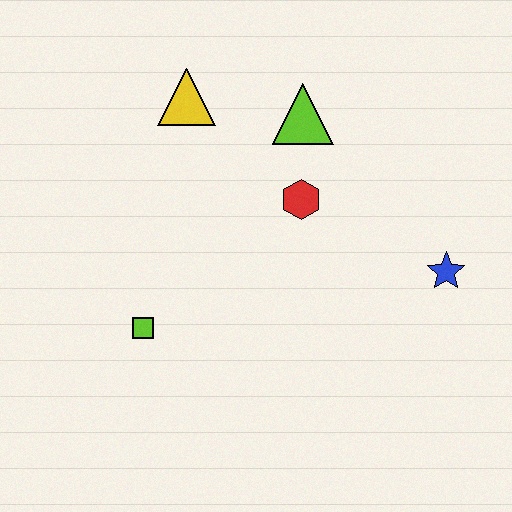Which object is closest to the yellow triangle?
The lime triangle is closest to the yellow triangle.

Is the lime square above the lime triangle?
No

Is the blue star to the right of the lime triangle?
Yes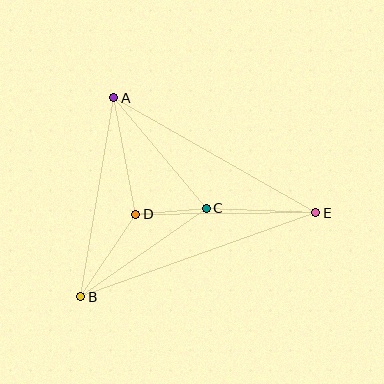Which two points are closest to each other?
Points C and D are closest to each other.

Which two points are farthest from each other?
Points B and E are farthest from each other.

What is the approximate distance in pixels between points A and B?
The distance between A and B is approximately 202 pixels.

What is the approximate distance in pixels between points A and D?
The distance between A and D is approximately 119 pixels.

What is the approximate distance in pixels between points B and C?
The distance between B and C is approximately 154 pixels.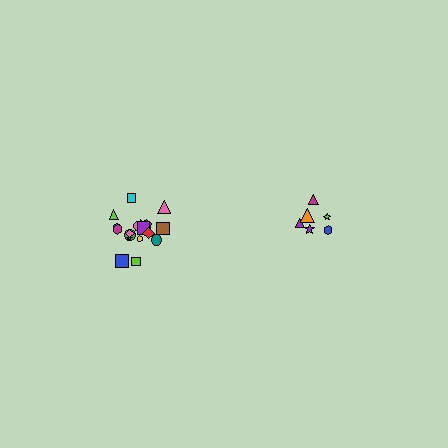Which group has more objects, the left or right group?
The left group.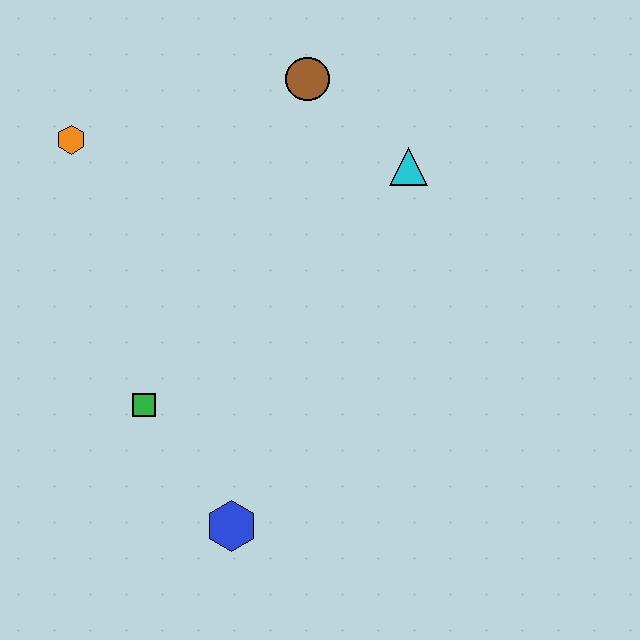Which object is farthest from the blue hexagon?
The brown circle is farthest from the blue hexagon.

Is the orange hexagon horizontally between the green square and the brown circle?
No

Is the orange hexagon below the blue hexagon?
No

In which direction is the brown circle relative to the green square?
The brown circle is above the green square.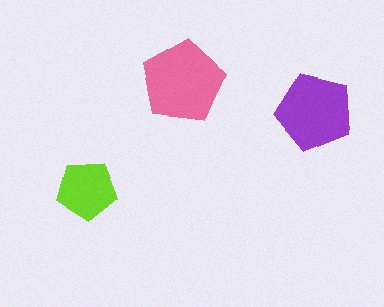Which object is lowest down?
The lime pentagon is bottommost.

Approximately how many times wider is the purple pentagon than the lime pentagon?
About 1.5 times wider.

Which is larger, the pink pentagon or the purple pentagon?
The pink one.